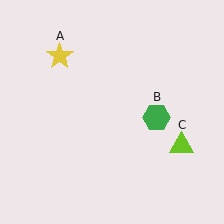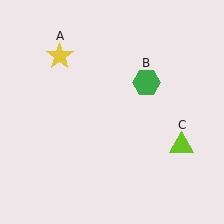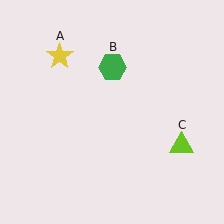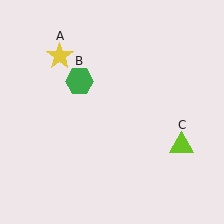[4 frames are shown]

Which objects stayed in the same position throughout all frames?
Yellow star (object A) and lime triangle (object C) remained stationary.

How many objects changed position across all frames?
1 object changed position: green hexagon (object B).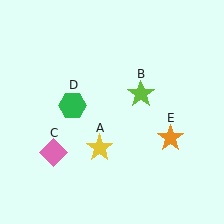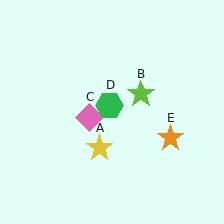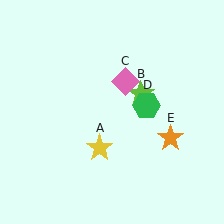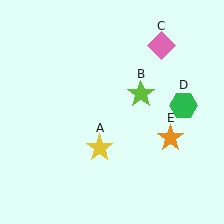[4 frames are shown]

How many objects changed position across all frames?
2 objects changed position: pink diamond (object C), green hexagon (object D).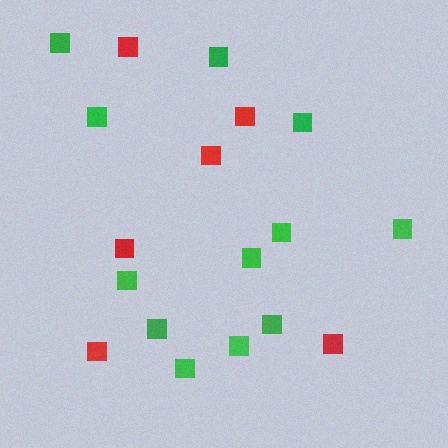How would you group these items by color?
There are 2 groups: one group of green squares (12) and one group of red squares (6).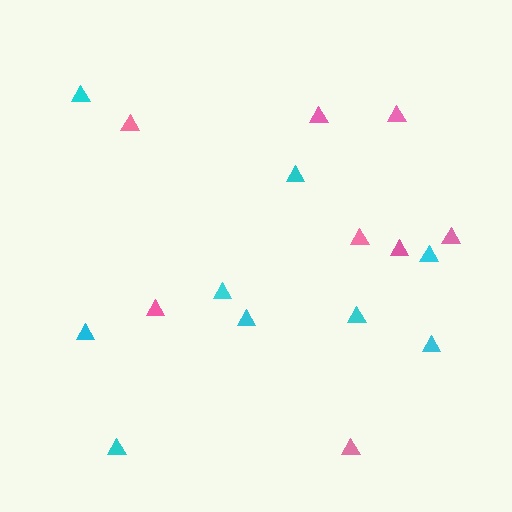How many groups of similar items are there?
There are 2 groups: one group of cyan triangles (9) and one group of pink triangles (8).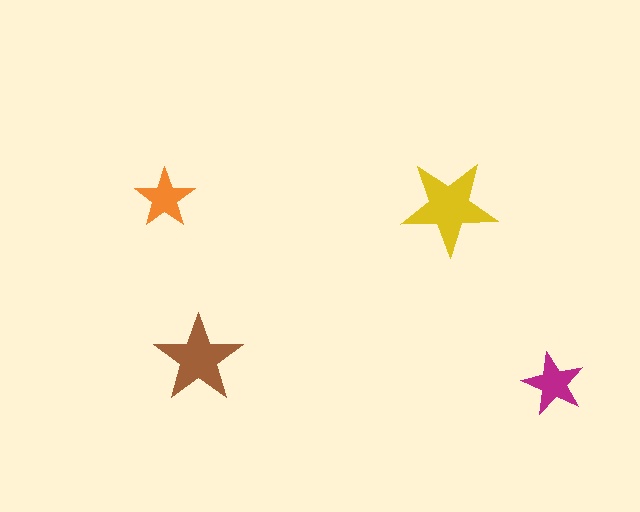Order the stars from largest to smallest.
the yellow one, the brown one, the magenta one, the orange one.